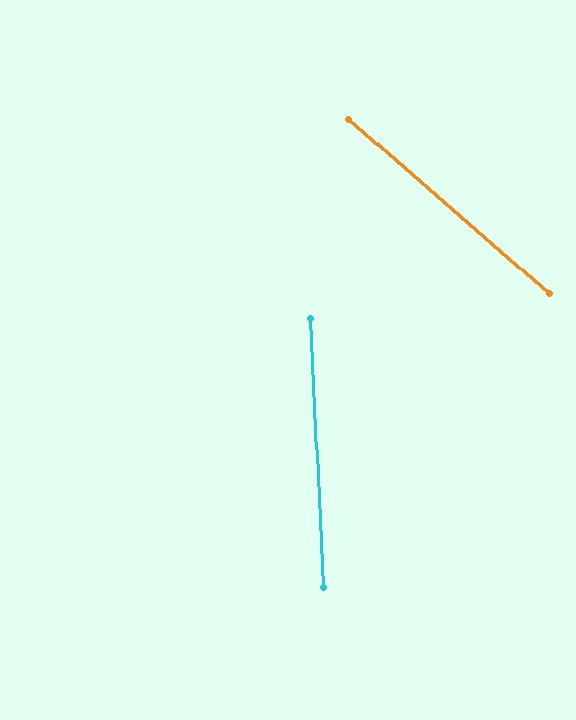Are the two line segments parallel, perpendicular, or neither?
Neither parallel nor perpendicular — they differ by about 46°.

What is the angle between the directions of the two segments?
Approximately 46 degrees.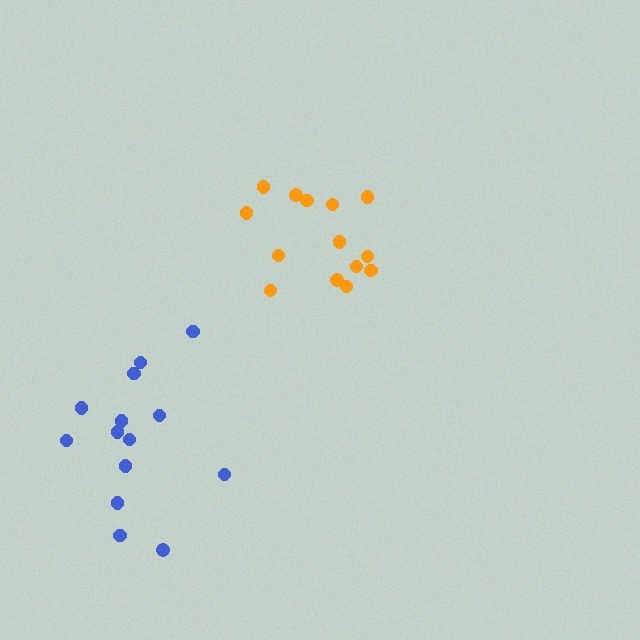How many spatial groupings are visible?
There are 2 spatial groupings.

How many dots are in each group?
Group 1: 14 dots, Group 2: 14 dots (28 total).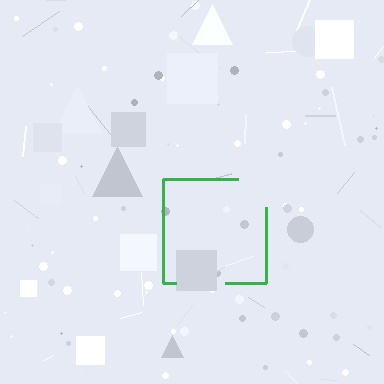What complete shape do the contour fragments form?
The contour fragments form a square.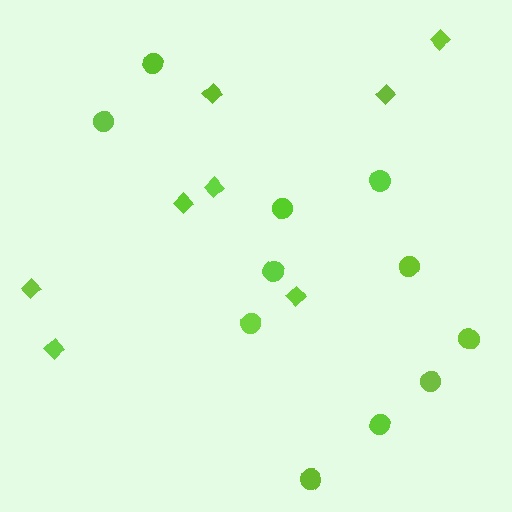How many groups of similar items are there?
There are 2 groups: one group of diamonds (8) and one group of circles (11).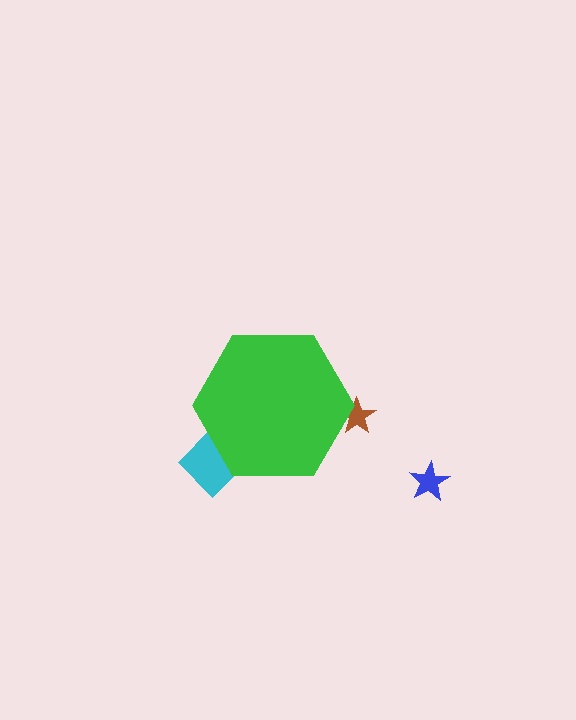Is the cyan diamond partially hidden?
Yes, the cyan diamond is partially hidden behind the green hexagon.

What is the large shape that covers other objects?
A green hexagon.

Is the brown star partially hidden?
Yes, the brown star is partially hidden behind the green hexagon.